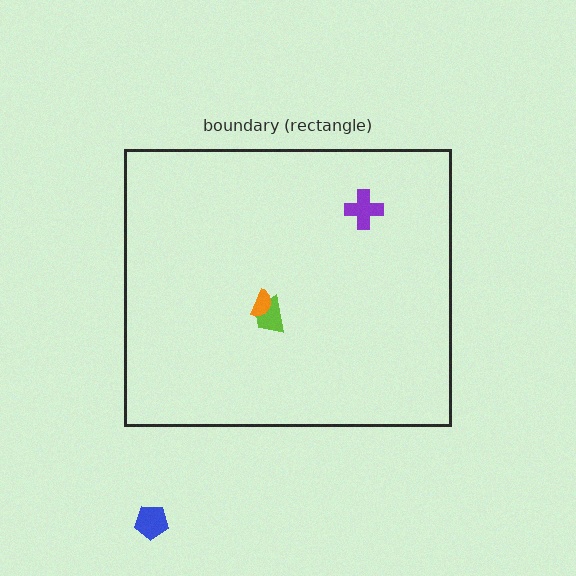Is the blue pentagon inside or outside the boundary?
Outside.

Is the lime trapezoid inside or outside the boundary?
Inside.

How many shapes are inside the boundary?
3 inside, 1 outside.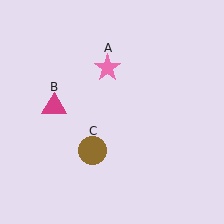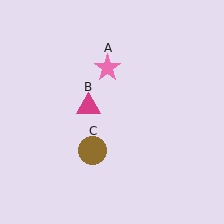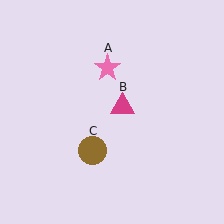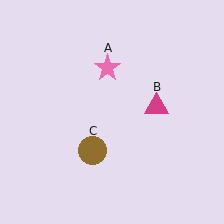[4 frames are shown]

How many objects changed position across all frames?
1 object changed position: magenta triangle (object B).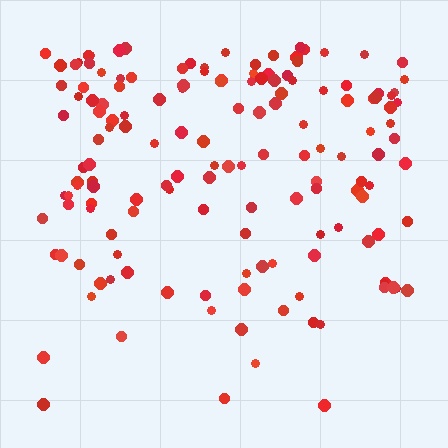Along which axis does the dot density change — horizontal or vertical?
Vertical.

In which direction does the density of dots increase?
From bottom to top, with the top side densest.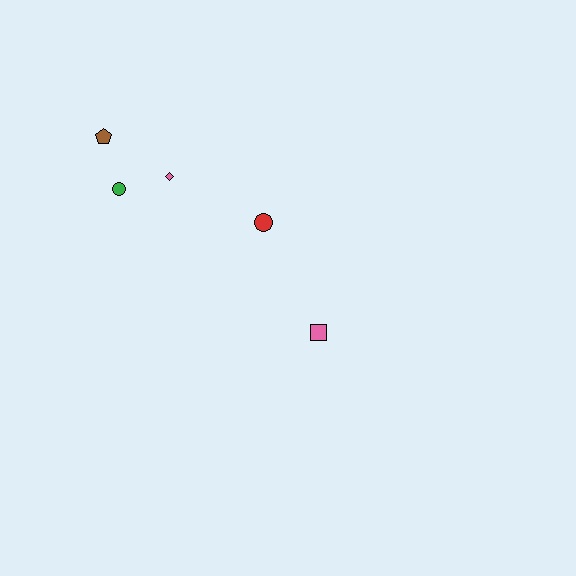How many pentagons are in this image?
There is 1 pentagon.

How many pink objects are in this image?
There are 2 pink objects.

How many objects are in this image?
There are 5 objects.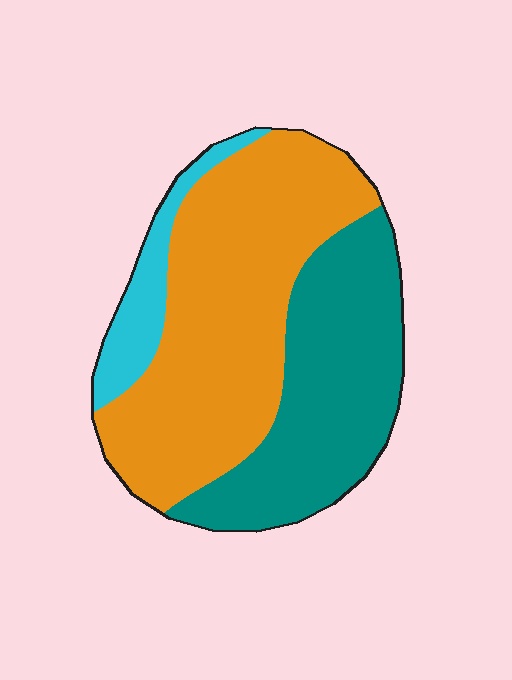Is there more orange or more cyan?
Orange.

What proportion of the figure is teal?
Teal covers 37% of the figure.